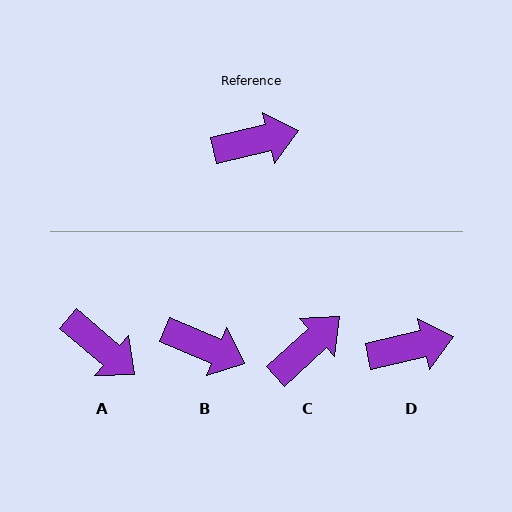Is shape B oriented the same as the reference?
No, it is off by about 36 degrees.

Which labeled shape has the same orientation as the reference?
D.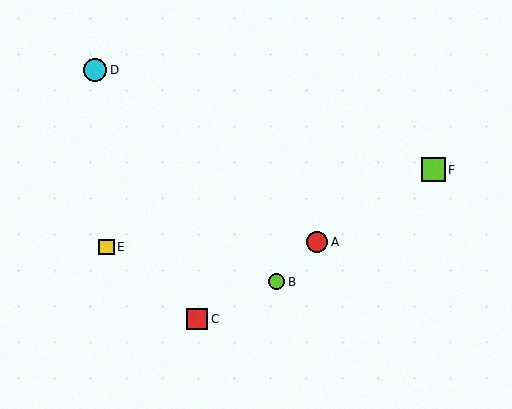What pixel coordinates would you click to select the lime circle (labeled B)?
Click at (277, 282) to select the lime circle B.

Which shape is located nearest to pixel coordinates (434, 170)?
The lime square (labeled F) at (434, 170) is nearest to that location.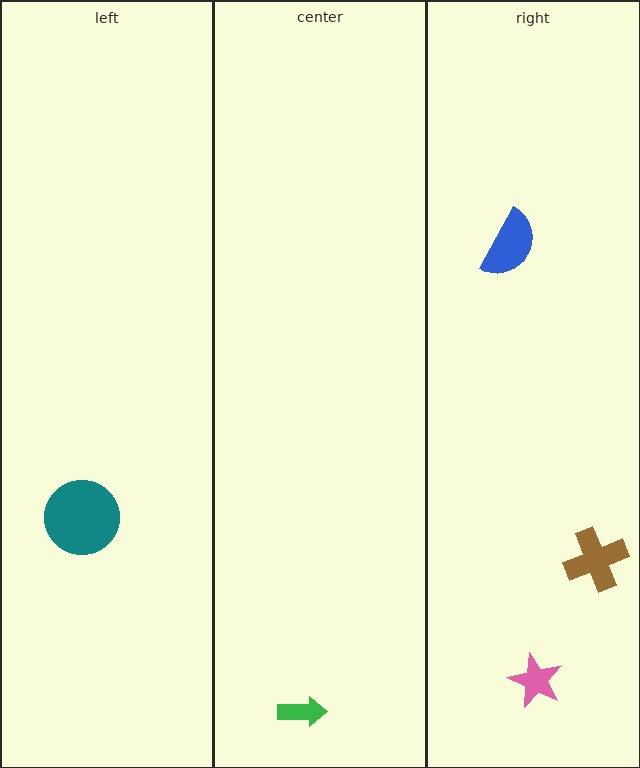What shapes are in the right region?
The pink star, the blue semicircle, the brown cross.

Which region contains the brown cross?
The right region.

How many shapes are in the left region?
1.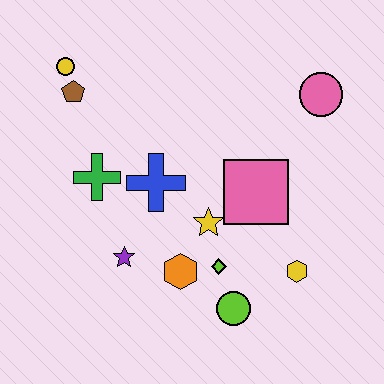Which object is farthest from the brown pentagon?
The yellow hexagon is farthest from the brown pentagon.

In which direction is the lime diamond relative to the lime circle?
The lime diamond is above the lime circle.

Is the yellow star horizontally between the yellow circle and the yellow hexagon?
Yes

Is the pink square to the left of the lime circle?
No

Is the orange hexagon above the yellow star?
No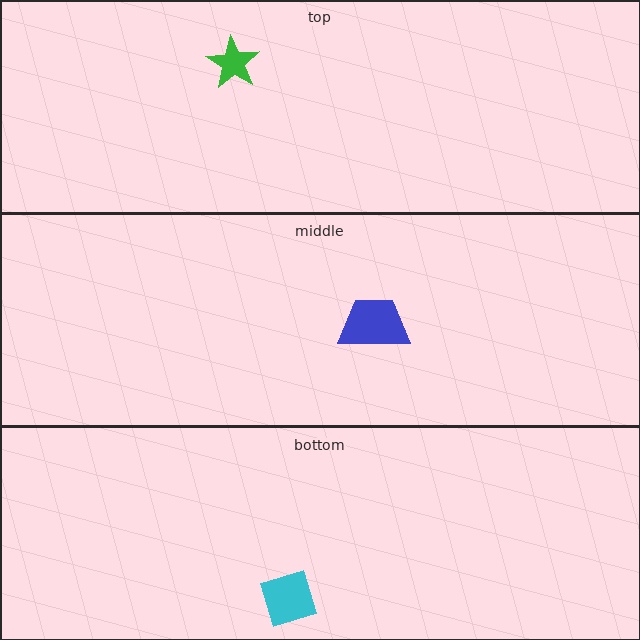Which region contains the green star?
The top region.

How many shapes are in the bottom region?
1.